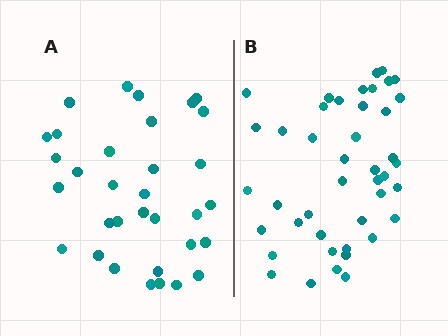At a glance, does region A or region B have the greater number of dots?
Region B (the right region) has more dots.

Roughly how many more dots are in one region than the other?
Region B has roughly 10 or so more dots than region A.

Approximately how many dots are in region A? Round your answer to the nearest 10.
About 30 dots. (The exact count is 33, which rounds to 30.)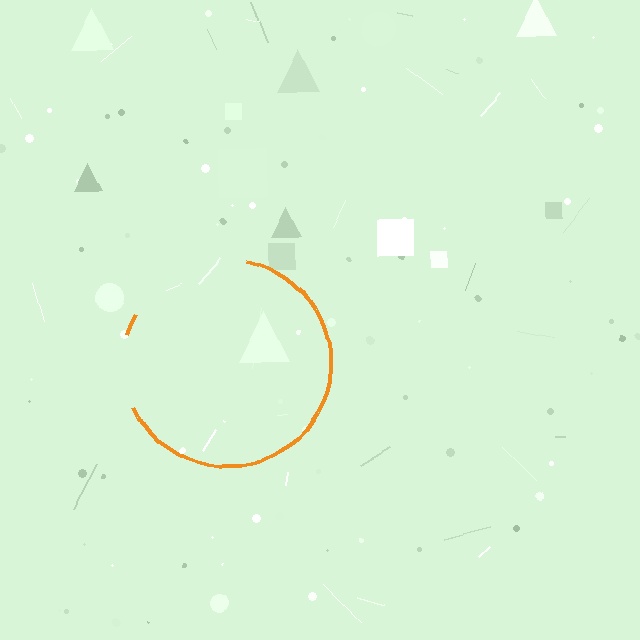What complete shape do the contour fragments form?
The contour fragments form a circle.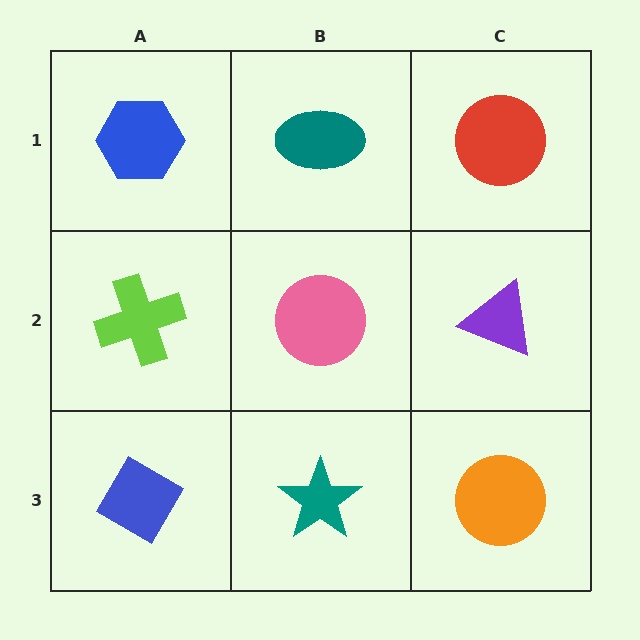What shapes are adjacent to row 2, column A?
A blue hexagon (row 1, column A), a blue diamond (row 3, column A), a pink circle (row 2, column B).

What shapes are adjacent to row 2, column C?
A red circle (row 1, column C), an orange circle (row 3, column C), a pink circle (row 2, column B).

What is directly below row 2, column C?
An orange circle.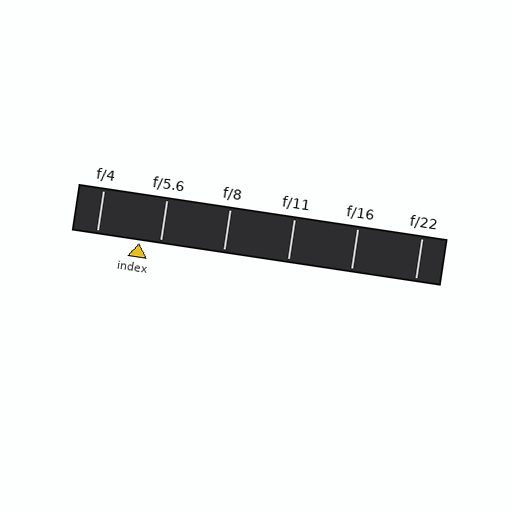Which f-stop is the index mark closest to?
The index mark is closest to f/5.6.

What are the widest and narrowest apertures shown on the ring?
The widest aperture shown is f/4 and the narrowest is f/22.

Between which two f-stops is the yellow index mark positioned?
The index mark is between f/4 and f/5.6.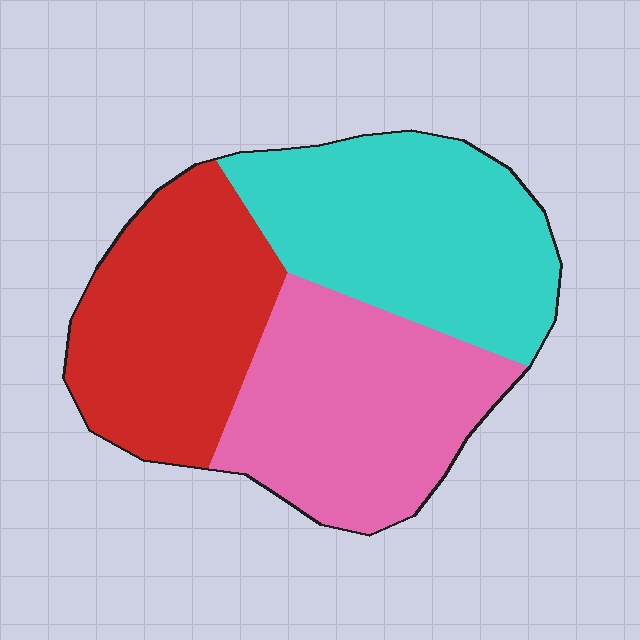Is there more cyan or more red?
Cyan.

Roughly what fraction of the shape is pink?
Pink takes up about one third (1/3) of the shape.